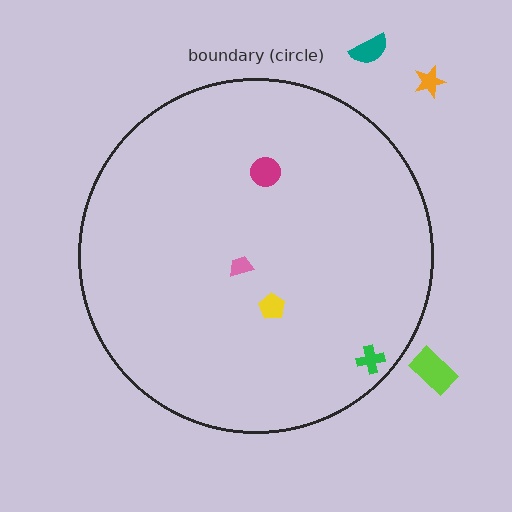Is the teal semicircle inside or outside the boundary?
Outside.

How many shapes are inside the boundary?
4 inside, 3 outside.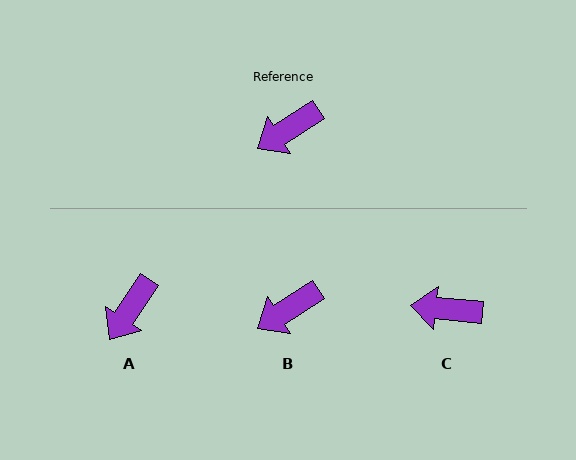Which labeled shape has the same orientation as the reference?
B.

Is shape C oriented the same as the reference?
No, it is off by about 38 degrees.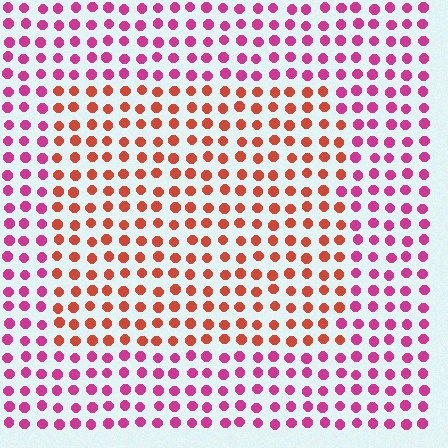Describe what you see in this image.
The image is filled with small magenta elements in a uniform arrangement. A rectangle-shaped region is visible where the elements are tinted to a slightly different hue, forming a subtle color boundary.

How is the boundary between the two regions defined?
The boundary is defined purely by a slight shift in hue (about 44 degrees). Spacing, size, and orientation are identical on both sides.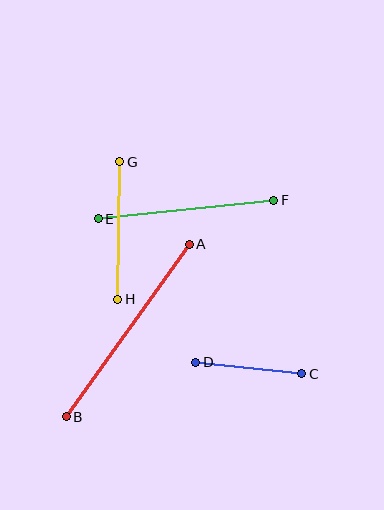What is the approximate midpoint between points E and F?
The midpoint is at approximately (186, 210) pixels.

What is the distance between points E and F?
The distance is approximately 177 pixels.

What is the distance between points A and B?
The distance is approximately 212 pixels.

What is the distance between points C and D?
The distance is approximately 107 pixels.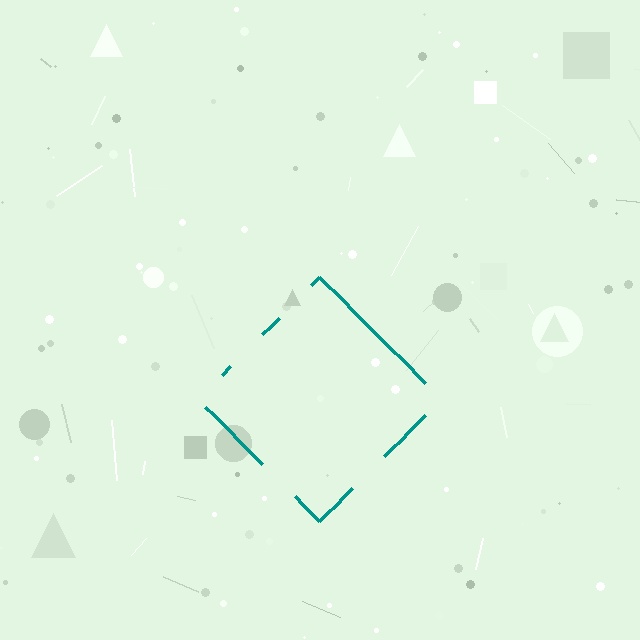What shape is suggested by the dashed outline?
The dashed outline suggests a diamond.